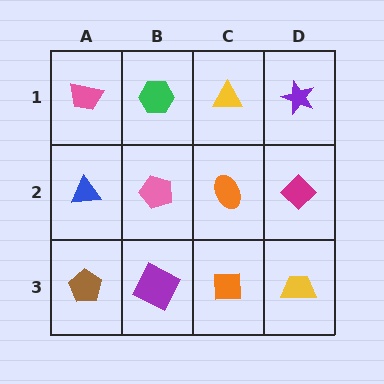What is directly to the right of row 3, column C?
A yellow trapezoid.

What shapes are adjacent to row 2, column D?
A purple star (row 1, column D), a yellow trapezoid (row 3, column D), an orange ellipse (row 2, column C).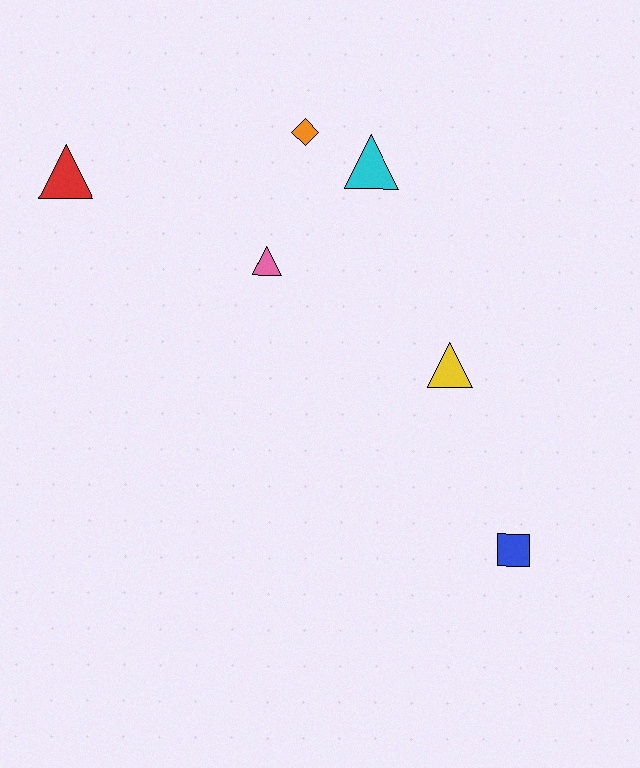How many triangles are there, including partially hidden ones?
There are 4 triangles.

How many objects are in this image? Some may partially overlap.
There are 6 objects.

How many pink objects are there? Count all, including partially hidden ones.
There is 1 pink object.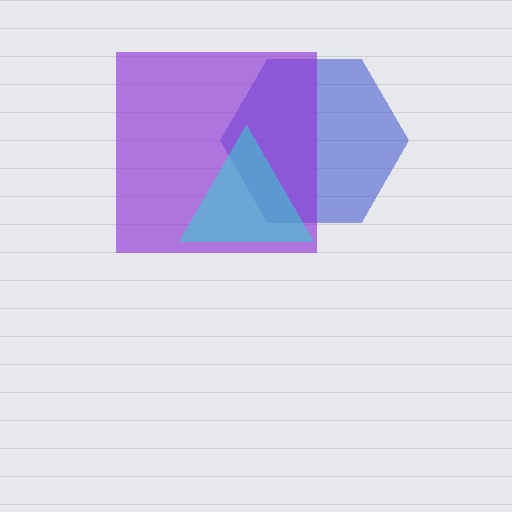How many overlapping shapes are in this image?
There are 3 overlapping shapes in the image.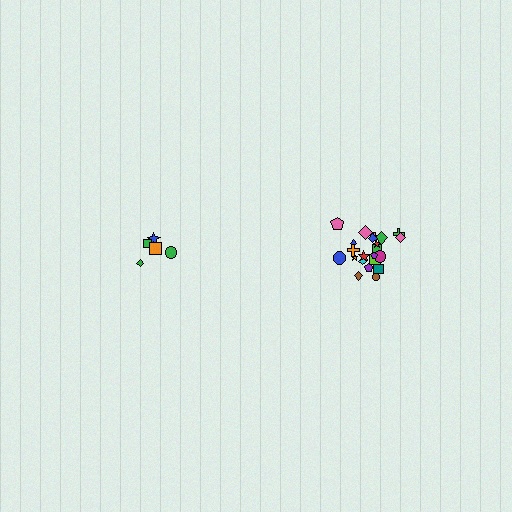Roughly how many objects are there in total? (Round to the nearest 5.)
Roughly 25 objects in total.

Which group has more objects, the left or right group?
The right group.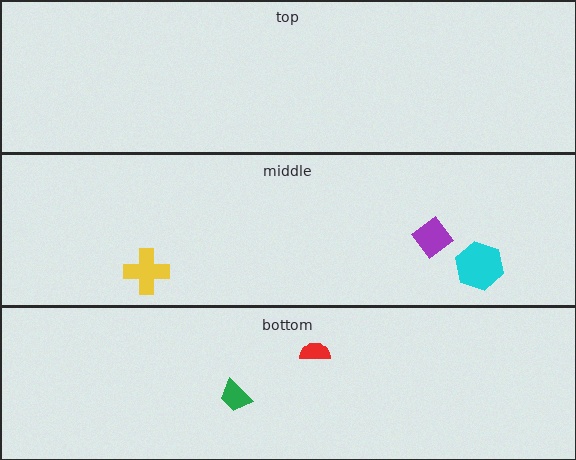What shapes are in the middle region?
The cyan hexagon, the yellow cross, the purple diamond.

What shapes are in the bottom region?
The green trapezoid, the red semicircle.